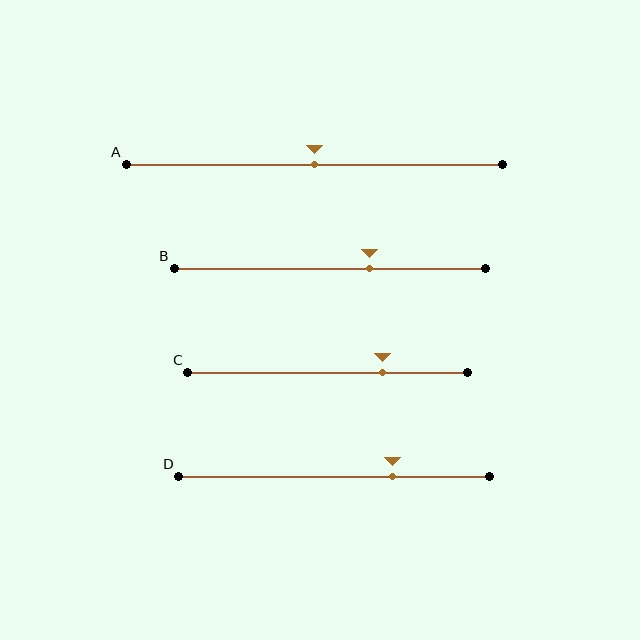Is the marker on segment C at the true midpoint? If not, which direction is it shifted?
No, the marker on segment C is shifted to the right by about 19% of the segment length.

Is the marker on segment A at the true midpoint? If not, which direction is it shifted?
Yes, the marker on segment A is at the true midpoint.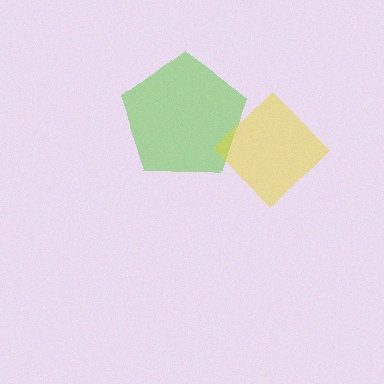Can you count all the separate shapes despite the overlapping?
Yes, there are 2 separate shapes.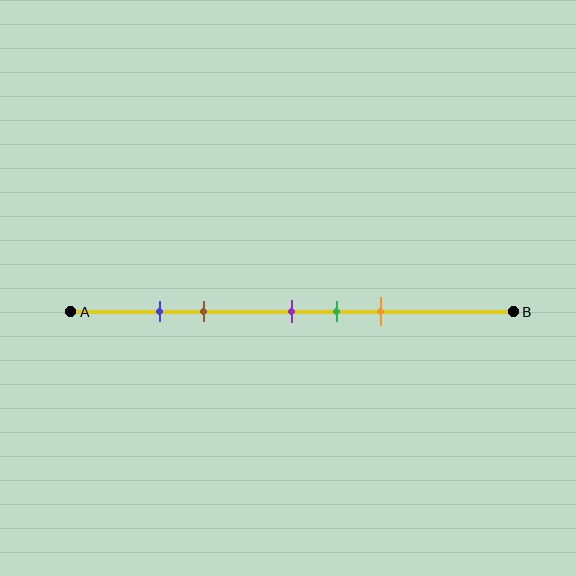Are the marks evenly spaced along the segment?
No, the marks are not evenly spaced.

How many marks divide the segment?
There are 5 marks dividing the segment.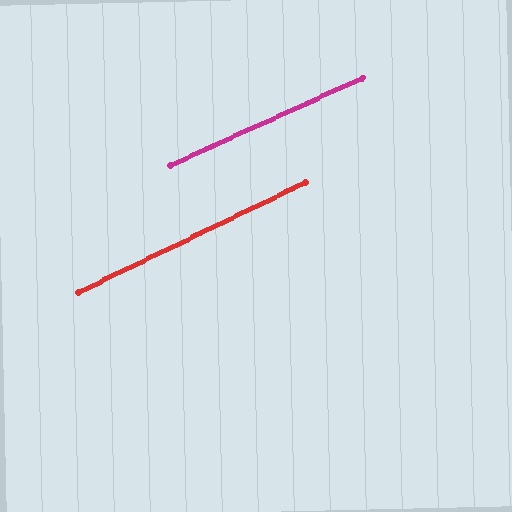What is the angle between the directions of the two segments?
Approximately 1 degree.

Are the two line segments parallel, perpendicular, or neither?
Parallel — their directions differ by only 1.4°.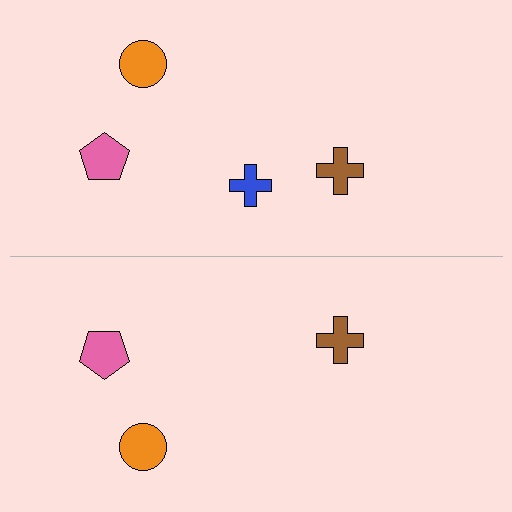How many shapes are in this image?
There are 7 shapes in this image.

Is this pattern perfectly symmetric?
No, the pattern is not perfectly symmetric. A blue cross is missing from the bottom side.